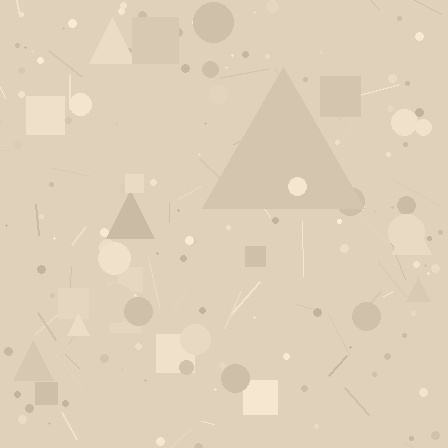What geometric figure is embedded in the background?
A triangle is embedded in the background.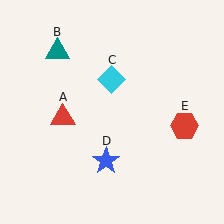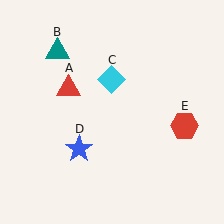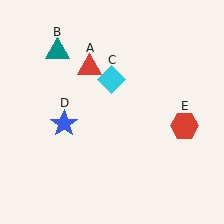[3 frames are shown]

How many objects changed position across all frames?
2 objects changed position: red triangle (object A), blue star (object D).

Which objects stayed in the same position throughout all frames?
Teal triangle (object B) and cyan diamond (object C) and red hexagon (object E) remained stationary.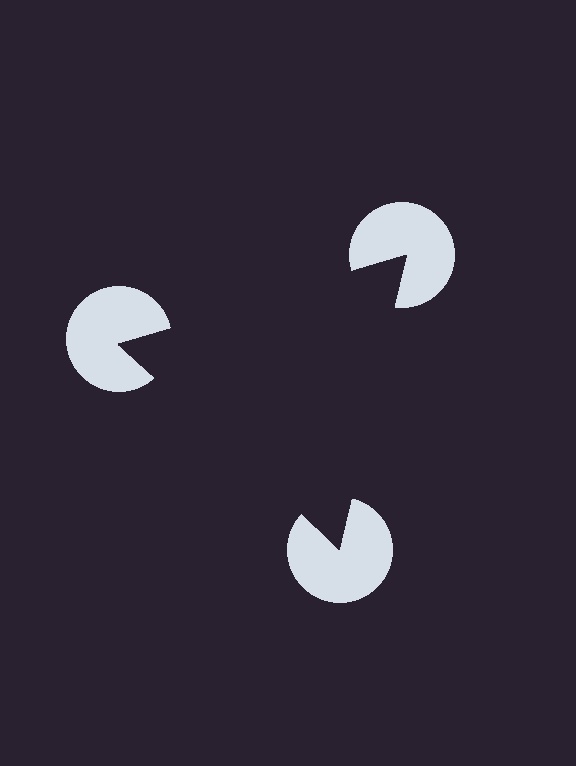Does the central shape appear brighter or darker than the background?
It typically appears slightly darker than the background, even though no actual brightness change is drawn.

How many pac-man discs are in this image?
There are 3 — one at each vertex of the illusory triangle.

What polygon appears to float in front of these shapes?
An illusory triangle — its edges are inferred from the aligned wedge cuts in the pac-man discs, not physically drawn.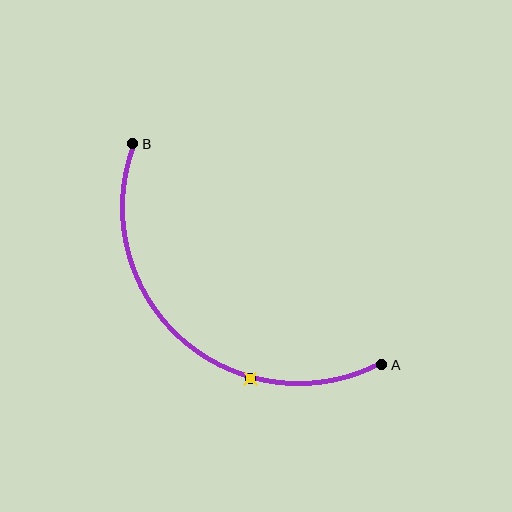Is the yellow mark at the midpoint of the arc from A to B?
No. The yellow mark lies on the arc but is closer to endpoint A. The arc midpoint would be at the point on the curve equidistant along the arc from both A and B.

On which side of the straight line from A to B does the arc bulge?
The arc bulges below and to the left of the straight line connecting A and B.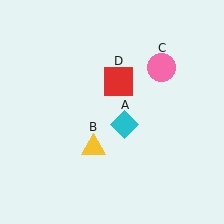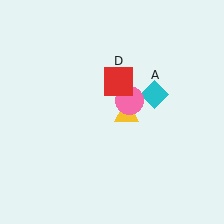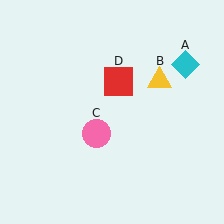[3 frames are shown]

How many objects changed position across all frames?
3 objects changed position: cyan diamond (object A), yellow triangle (object B), pink circle (object C).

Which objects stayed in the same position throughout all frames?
Red square (object D) remained stationary.